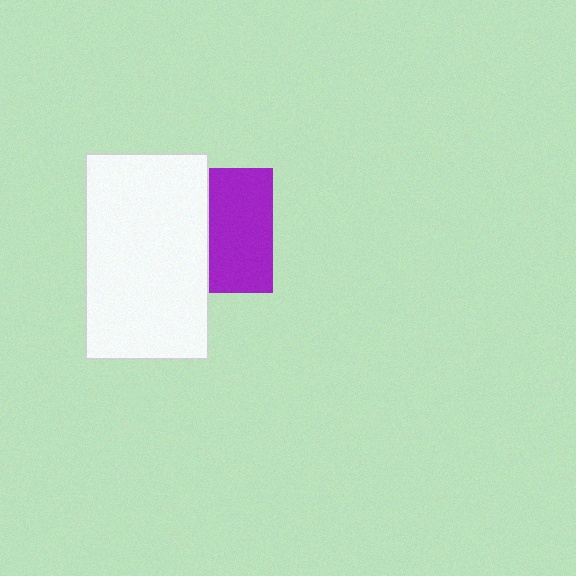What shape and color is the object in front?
The object in front is a white rectangle.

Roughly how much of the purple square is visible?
About half of it is visible (roughly 51%).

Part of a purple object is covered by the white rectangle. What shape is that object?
It is a square.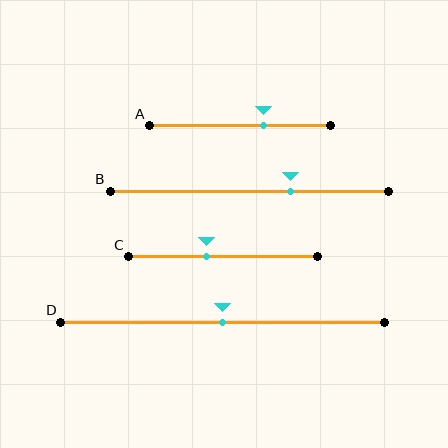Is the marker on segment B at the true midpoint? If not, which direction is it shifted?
No, the marker on segment B is shifted to the right by about 15% of the segment length.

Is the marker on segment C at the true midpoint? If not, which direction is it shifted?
No, the marker on segment C is shifted to the left by about 9% of the segment length.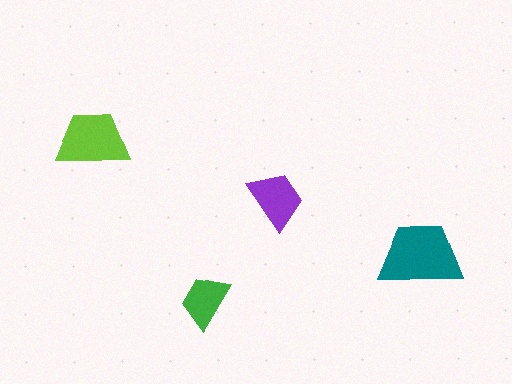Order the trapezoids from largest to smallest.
the teal one, the lime one, the purple one, the green one.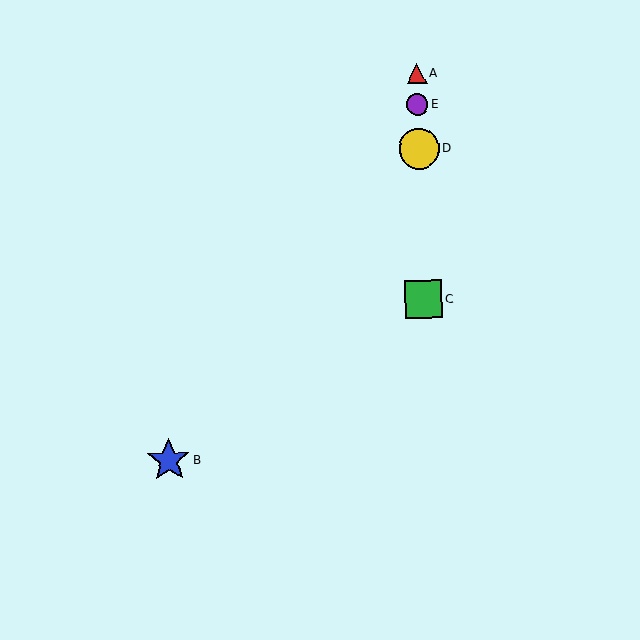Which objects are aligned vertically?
Objects A, C, D, E are aligned vertically.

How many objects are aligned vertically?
4 objects (A, C, D, E) are aligned vertically.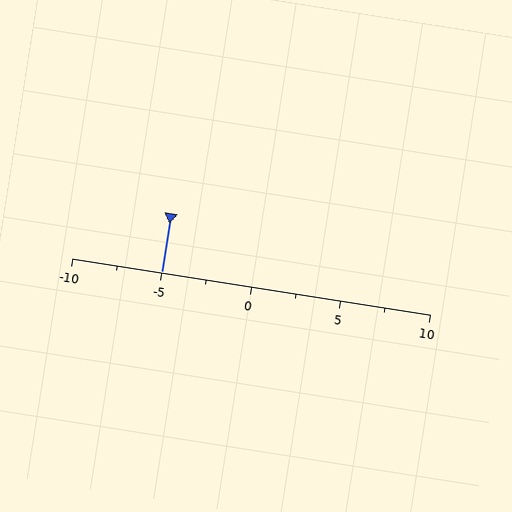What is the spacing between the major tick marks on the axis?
The major ticks are spaced 5 apart.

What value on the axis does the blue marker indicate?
The marker indicates approximately -5.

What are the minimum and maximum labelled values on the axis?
The axis runs from -10 to 10.